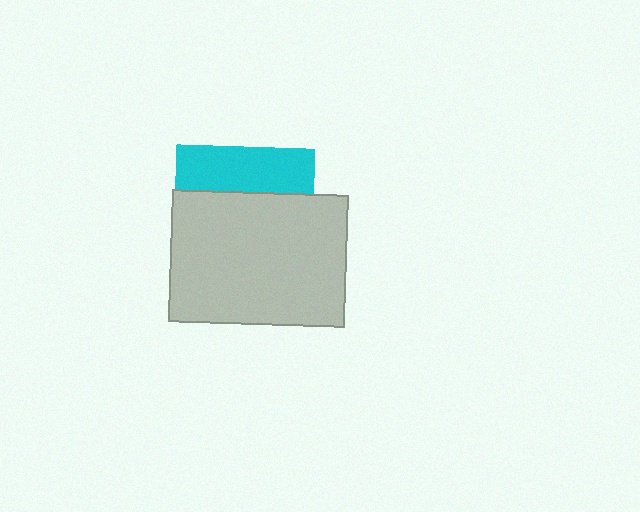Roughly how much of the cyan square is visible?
A small part of it is visible (roughly 32%).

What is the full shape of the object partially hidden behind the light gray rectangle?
The partially hidden object is a cyan square.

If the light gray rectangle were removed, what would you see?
You would see the complete cyan square.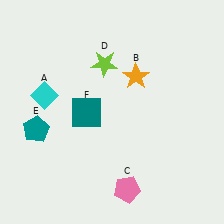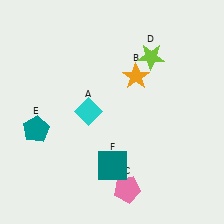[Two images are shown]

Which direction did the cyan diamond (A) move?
The cyan diamond (A) moved right.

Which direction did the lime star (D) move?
The lime star (D) moved right.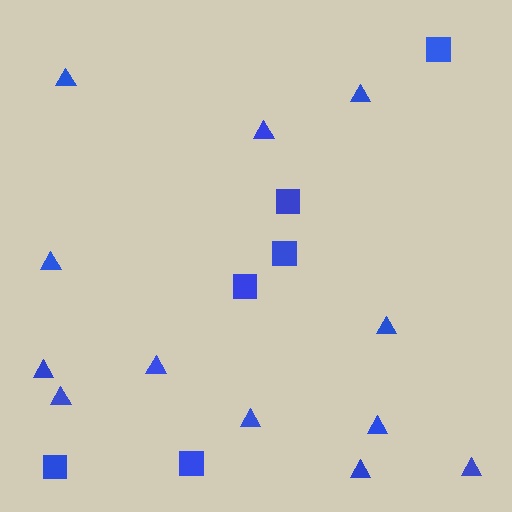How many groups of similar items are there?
There are 2 groups: one group of squares (6) and one group of triangles (12).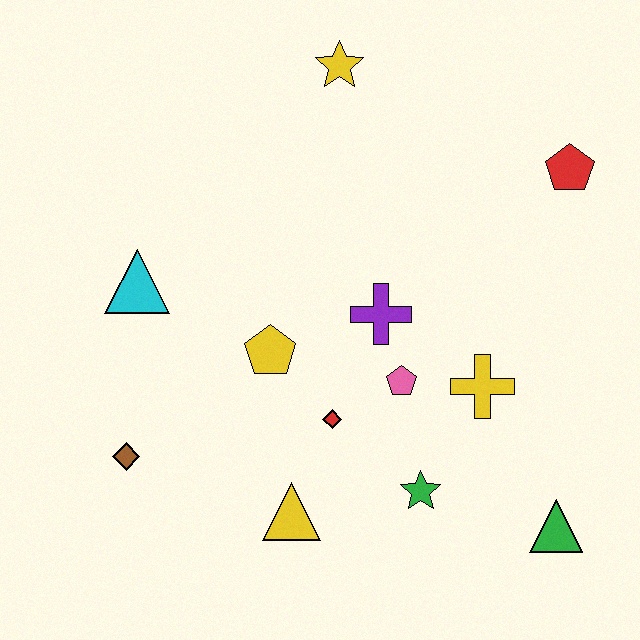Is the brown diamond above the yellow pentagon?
No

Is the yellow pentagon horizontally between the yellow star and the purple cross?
No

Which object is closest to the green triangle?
The green star is closest to the green triangle.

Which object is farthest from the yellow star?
The green triangle is farthest from the yellow star.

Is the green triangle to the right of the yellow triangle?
Yes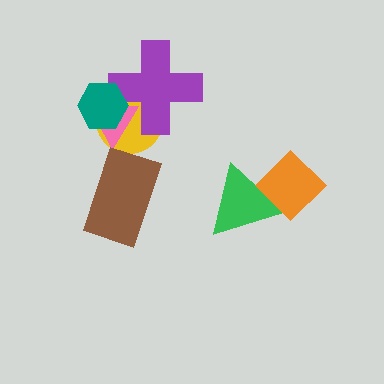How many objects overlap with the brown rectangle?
0 objects overlap with the brown rectangle.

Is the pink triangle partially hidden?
Yes, it is partially covered by another shape.